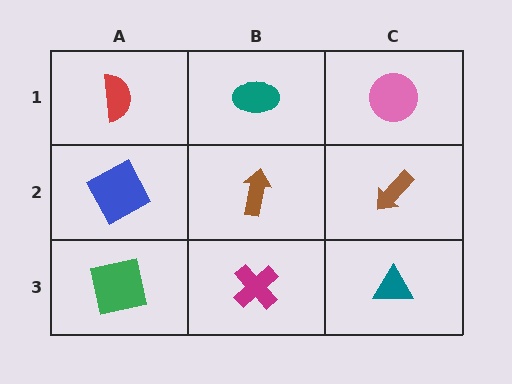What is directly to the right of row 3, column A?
A magenta cross.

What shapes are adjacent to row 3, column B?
A brown arrow (row 2, column B), a green square (row 3, column A), a teal triangle (row 3, column C).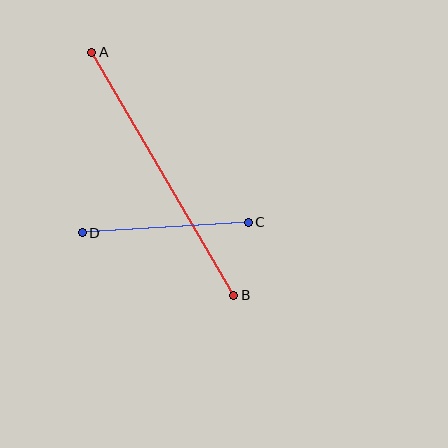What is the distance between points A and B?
The distance is approximately 281 pixels.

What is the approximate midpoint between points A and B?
The midpoint is at approximately (163, 174) pixels.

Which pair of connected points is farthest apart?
Points A and B are farthest apart.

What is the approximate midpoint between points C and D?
The midpoint is at approximately (165, 227) pixels.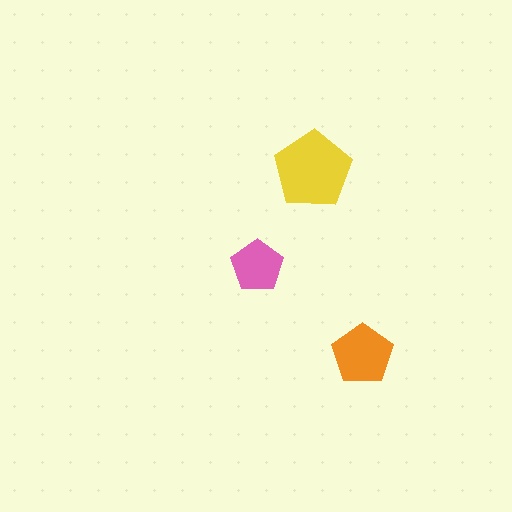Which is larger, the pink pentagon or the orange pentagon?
The orange one.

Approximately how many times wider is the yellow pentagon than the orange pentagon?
About 1.5 times wider.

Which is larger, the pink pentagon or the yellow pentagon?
The yellow one.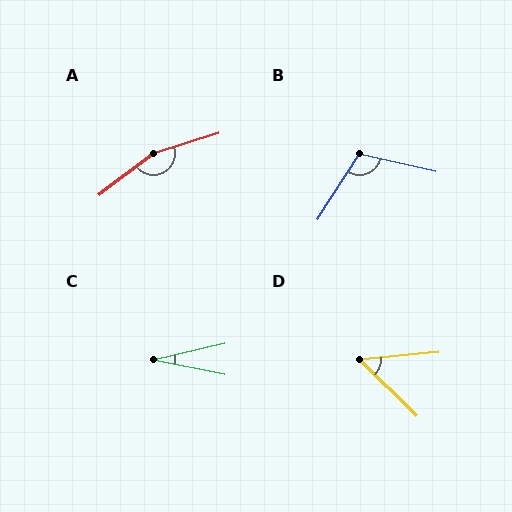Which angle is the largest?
A, at approximately 160 degrees.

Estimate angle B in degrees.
Approximately 110 degrees.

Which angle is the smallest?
C, at approximately 24 degrees.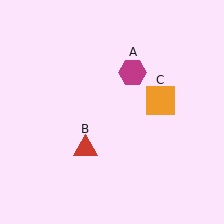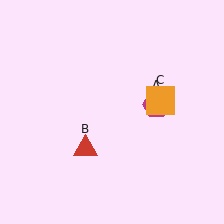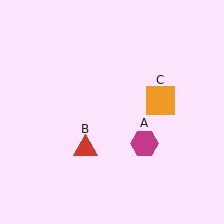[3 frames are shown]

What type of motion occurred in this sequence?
The magenta hexagon (object A) rotated clockwise around the center of the scene.